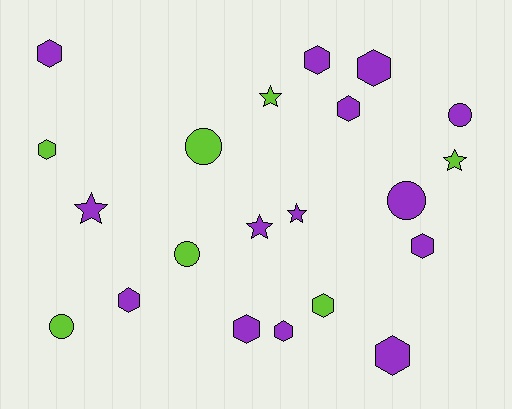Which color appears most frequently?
Purple, with 14 objects.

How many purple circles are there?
There are 2 purple circles.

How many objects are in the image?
There are 21 objects.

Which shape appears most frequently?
Hexagon, with 11 objects.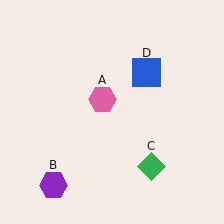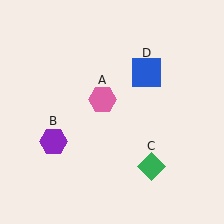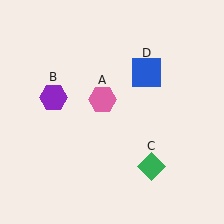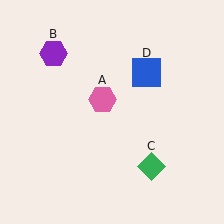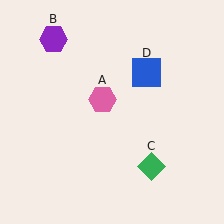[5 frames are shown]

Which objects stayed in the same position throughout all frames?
Pink hexagon (object A) and green diamond (object C) and blue square (object D) remained stationary.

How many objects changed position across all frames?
1 object changed position: purple hexagon (object B).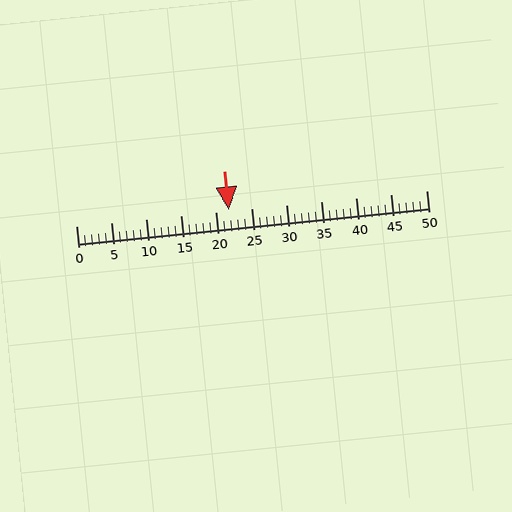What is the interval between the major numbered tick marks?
The major tick marks are spaced 5 units apart.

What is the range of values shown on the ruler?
The ruler shows values from 0 to 50.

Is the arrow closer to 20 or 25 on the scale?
The arrow is closer to 20.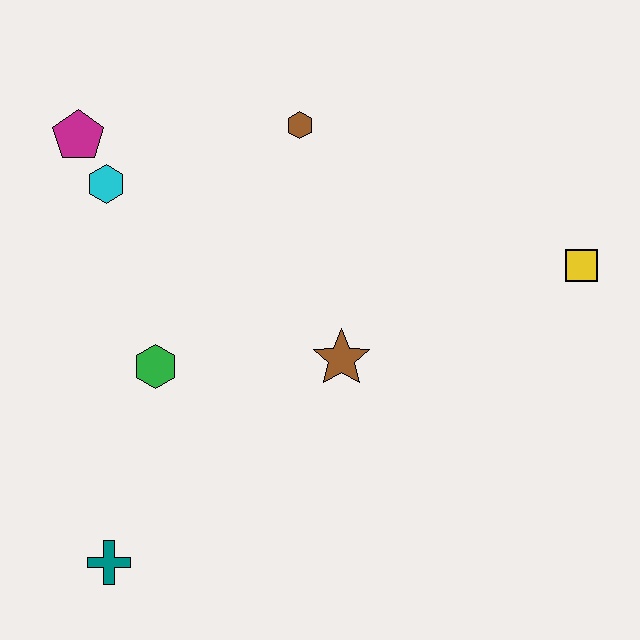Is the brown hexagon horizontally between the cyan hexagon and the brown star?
Yes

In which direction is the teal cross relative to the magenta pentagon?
The teal cross is below the magenta pentagon.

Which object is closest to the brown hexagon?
The cyan hexagon is closest to the brown hexagon.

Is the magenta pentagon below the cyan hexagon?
No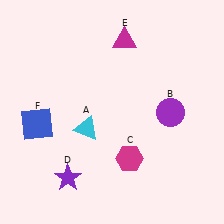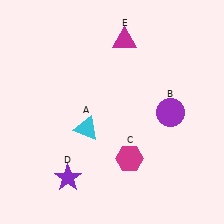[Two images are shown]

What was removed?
The blue square (F) was removed in Image 2.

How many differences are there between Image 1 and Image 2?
There is 1 difference between the two images.